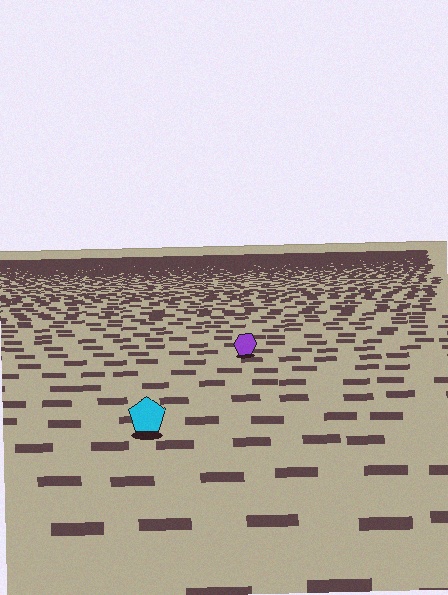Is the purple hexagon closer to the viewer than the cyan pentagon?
No. The cyan pentagon is closer — you can tell from the texture gradient: the ground texture is coarser near it.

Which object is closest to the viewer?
The cyan pentagon is closest. The texture marks near it are larger and more spread out.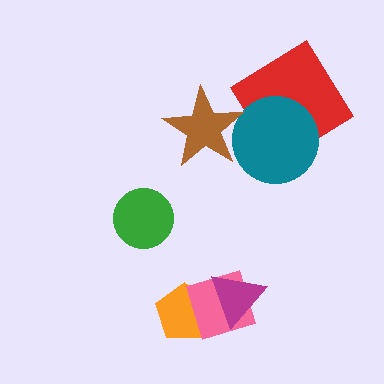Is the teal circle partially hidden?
Yes, it is partially covered by another shape.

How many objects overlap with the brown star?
1 object overlaps with the brown star.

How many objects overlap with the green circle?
0 objects overlap with the green circle.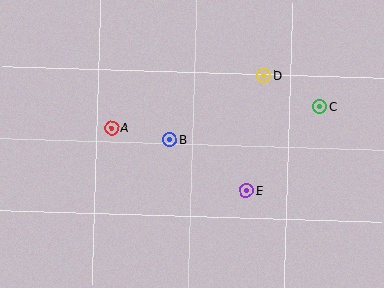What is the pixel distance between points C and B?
The distance between C and B is 154 pixels.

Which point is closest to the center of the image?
Point B at (170, 139) is closest to the center.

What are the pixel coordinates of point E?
Point E is at (246, 191).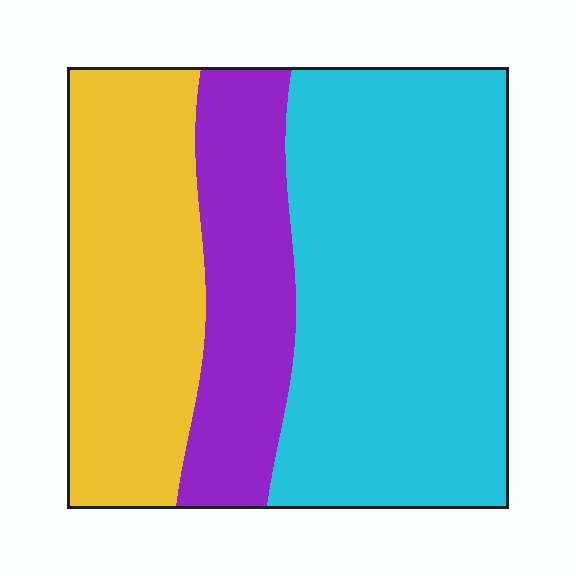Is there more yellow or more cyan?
Cyan.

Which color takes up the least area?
Purple, at roughly 20%.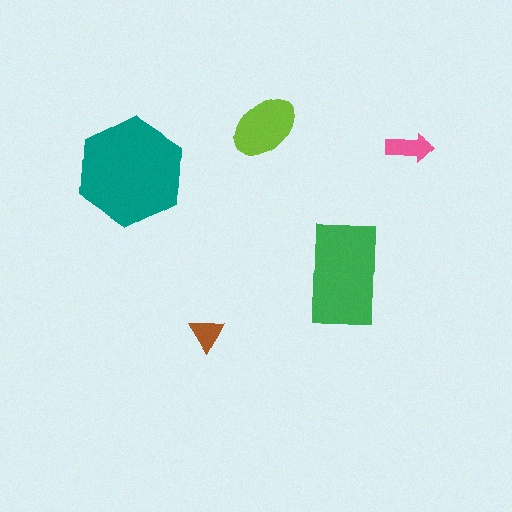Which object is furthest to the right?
The pink arrow is rightmost.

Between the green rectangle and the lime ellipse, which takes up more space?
The green rectangle.